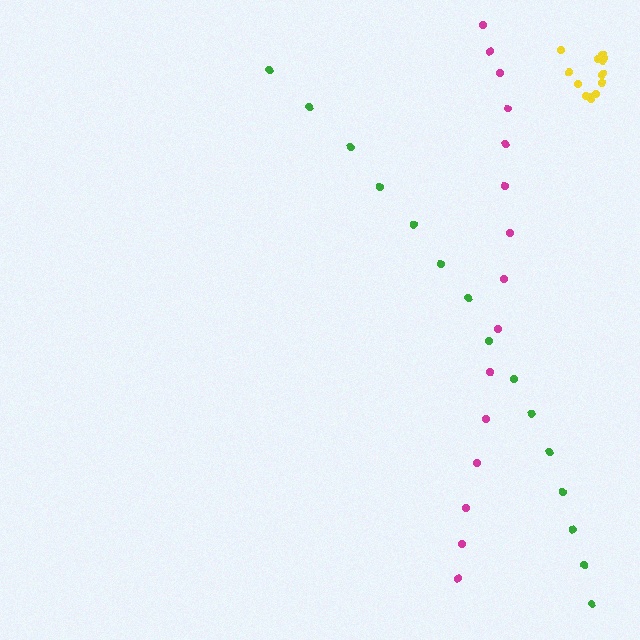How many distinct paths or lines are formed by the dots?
There are 3 distinct paths.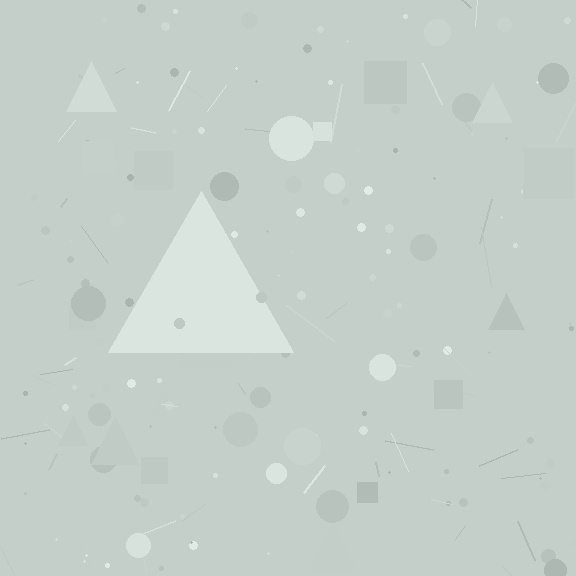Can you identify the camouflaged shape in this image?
The camouflaged shape is a triangle.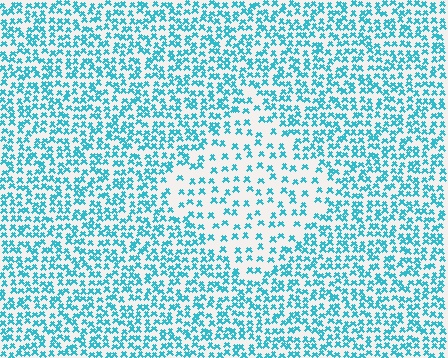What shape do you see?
I see a diamond.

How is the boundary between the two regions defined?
The boundary is defined by a change in element density (approximately 2.1x ratio). All elements are the same color, size, and shape.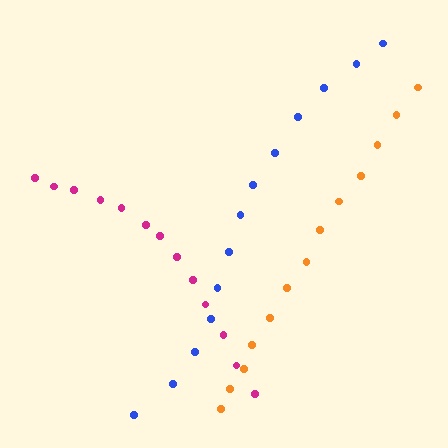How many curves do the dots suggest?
There are 3 distinct paths.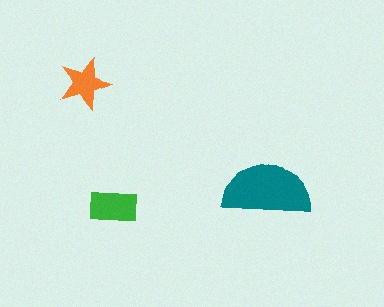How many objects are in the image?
There are 3 objects in the image.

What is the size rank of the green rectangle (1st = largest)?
2nd.